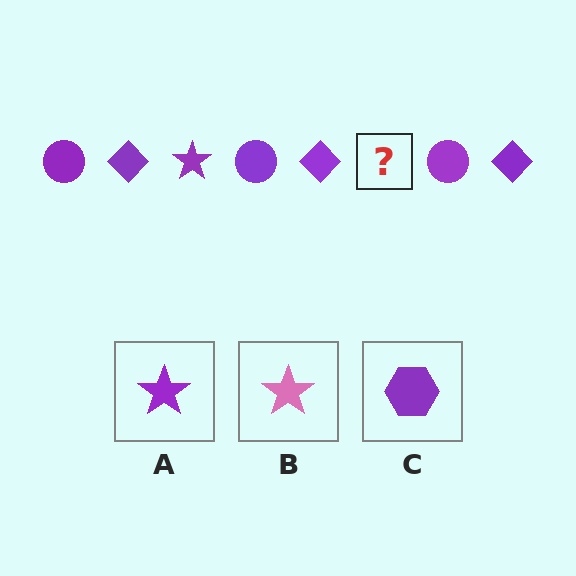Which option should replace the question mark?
Option A.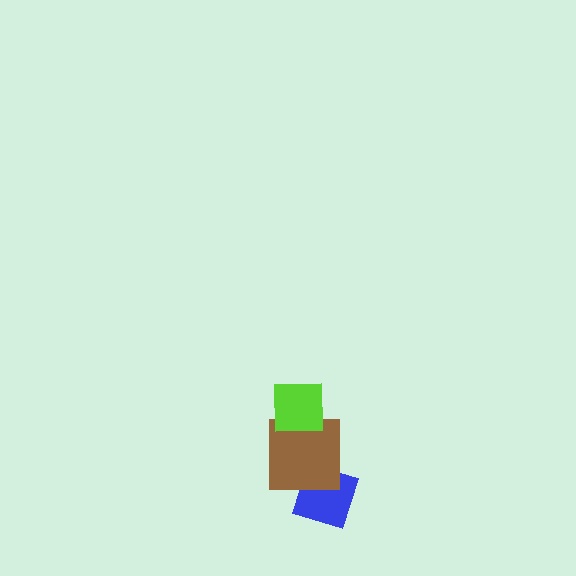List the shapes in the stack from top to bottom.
From top to bottom: the lime square, the brown square, the blue diamond.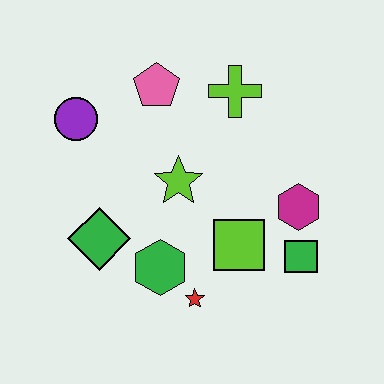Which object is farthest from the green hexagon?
The lime cross is farthest from the green hexagon.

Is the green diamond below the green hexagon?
No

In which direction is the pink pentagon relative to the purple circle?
The pink pentagon is to the right of the purple circle.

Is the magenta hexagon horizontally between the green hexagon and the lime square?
No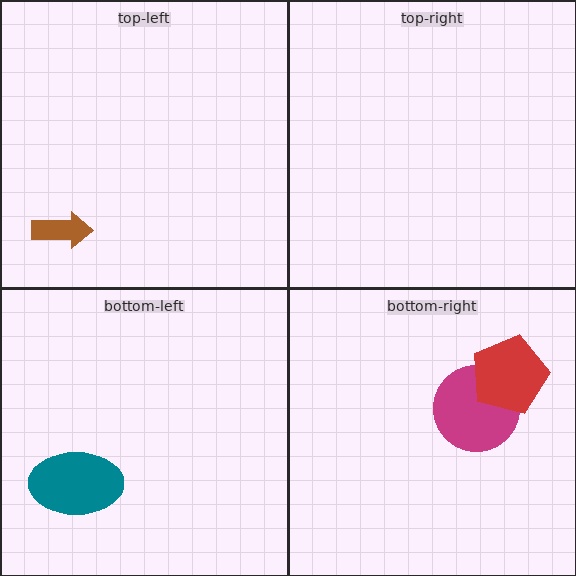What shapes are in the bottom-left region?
The teal ellipse.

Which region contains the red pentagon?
The bottom-right region.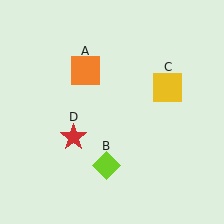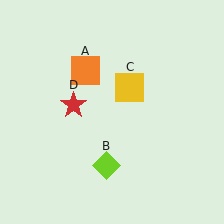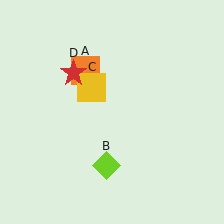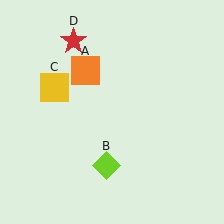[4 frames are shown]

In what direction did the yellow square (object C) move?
The yellow square (object C) moved left.